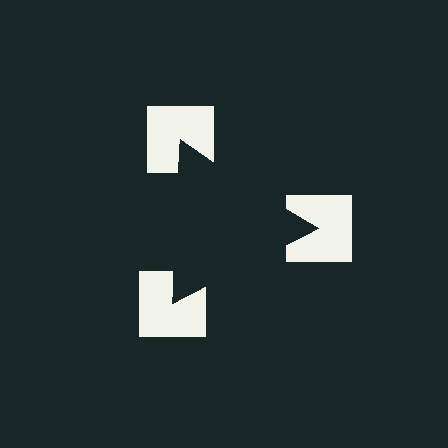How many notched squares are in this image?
There are 3 — one at each vertex of the illusory triangle.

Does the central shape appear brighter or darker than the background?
It typically appears slightly darker than the background, even though no actual brightness change is drawn.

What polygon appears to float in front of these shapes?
An illusory triangle — its edges are inferred from the aligned wedge cuts in the notched squares, not physically drawn.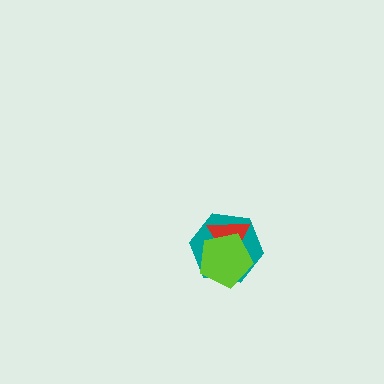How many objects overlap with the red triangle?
2 objects overlap with the red triangle.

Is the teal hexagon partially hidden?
Yes, it is partially covered by another shape.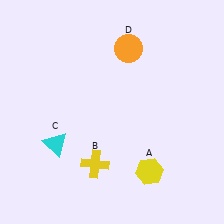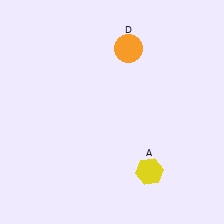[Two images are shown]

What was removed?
The yellow cross (B), the cyan triangle (C) were removed in Image 2.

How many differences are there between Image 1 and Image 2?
There are 2 differences between the two images.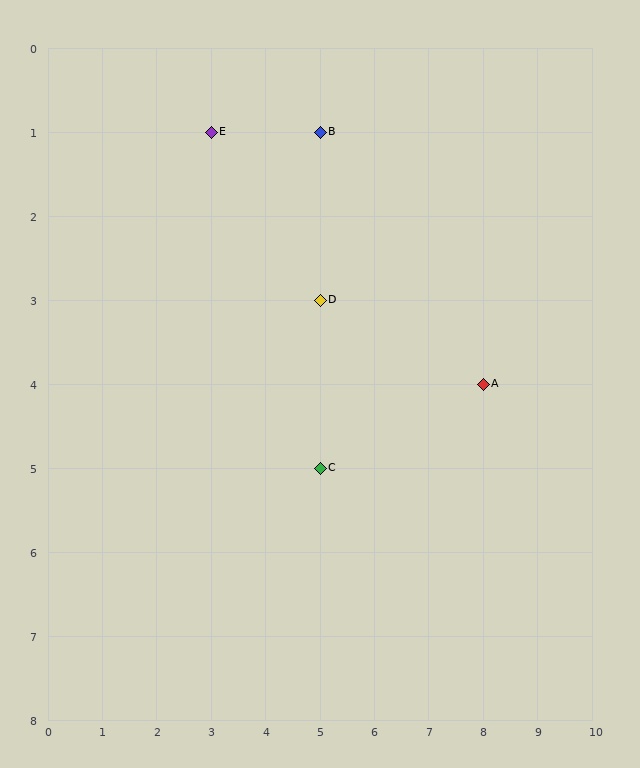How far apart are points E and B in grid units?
Points E and B are 2 columns apart.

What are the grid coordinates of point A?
Point A is at grid coordinates (8, 4).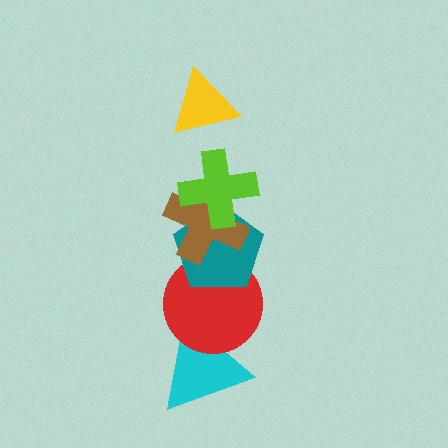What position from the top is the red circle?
The red circle is 5th from the top.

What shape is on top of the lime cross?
The yellow triangle is on top of the lime cross.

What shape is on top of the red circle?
The teal pentagon is on top of the red circle.